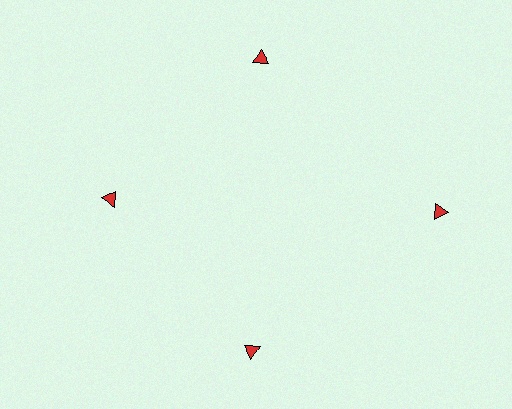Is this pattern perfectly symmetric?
No. The 4 red triangles are arranged in a ring, but one element near the 3 o'clock position is pushed outward from the center, breaking the 4-fold rotational symmetry.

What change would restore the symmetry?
The symmetry would be restored by moving it inward, back onto the ring so that all 4 triangles sit at equal angles and equal distance from the center.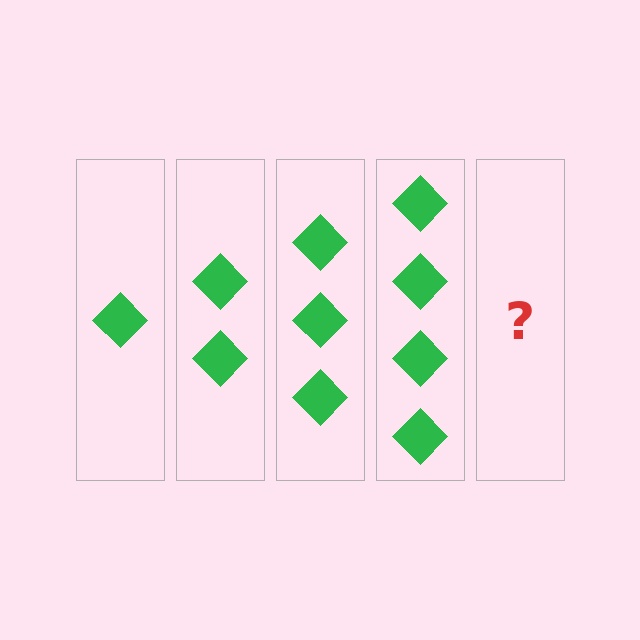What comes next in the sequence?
The next element should be 5 diamonds.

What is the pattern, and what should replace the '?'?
The pattern is that each step adds one more diamond. The '?' should be 5 diamonds.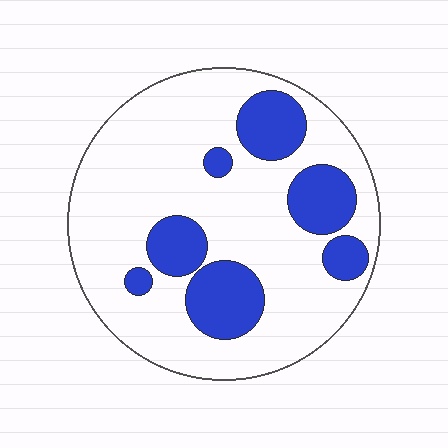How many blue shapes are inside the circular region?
7.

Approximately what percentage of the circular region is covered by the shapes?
Approximately 25%.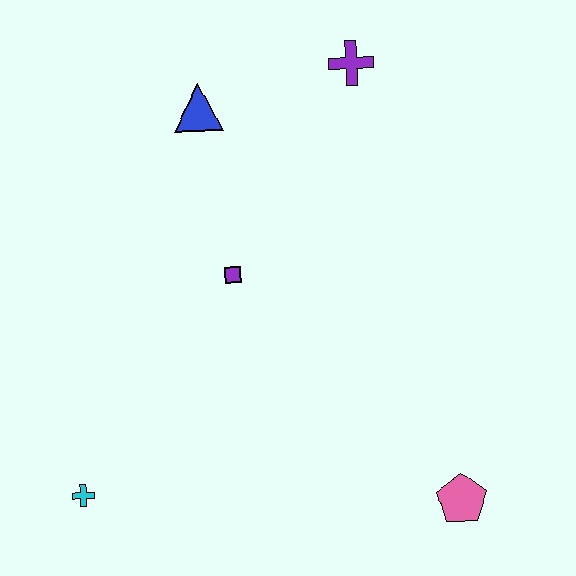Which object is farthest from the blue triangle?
The pink pentagon is farthest from the blue triangle.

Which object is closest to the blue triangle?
The purple cross is closest to the blue triangle.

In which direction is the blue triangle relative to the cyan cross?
The blue triangle is above the cyan cross.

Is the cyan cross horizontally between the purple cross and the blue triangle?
No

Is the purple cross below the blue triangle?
No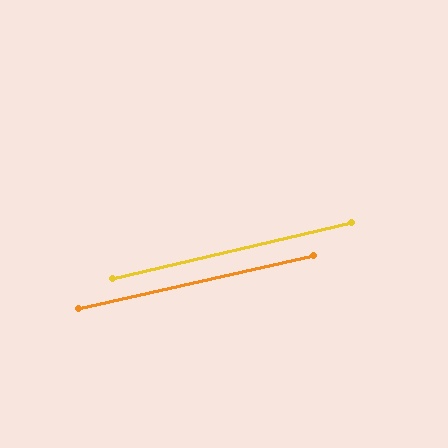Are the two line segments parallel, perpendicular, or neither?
Parallel — their directions differ by only 0.8°.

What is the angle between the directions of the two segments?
Approximately 1 degree.